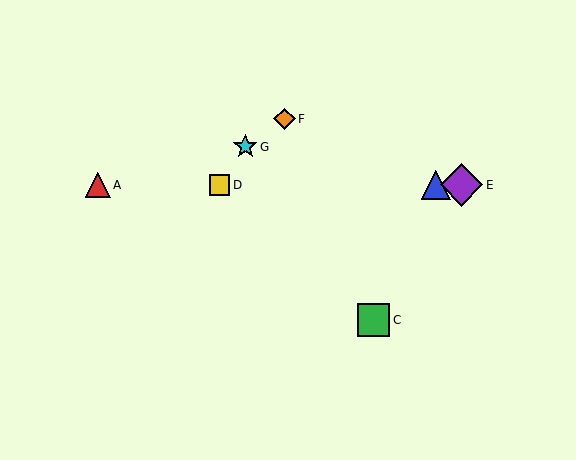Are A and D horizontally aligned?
Yes, both are at y≈185.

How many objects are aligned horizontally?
4 objects (A, B, D, E) are aligned horizontally.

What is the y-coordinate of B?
Object B is at y≈185.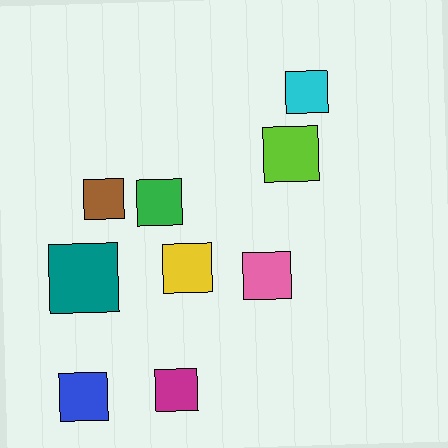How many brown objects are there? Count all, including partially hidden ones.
There is 1 brown object.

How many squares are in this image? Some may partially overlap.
There are 9 squares.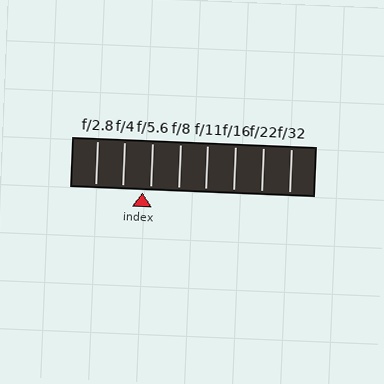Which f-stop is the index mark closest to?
The index mark is closest to f/5.6.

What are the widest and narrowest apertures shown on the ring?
The widest aperture shown is f/2.8 and the narrowest is f/32.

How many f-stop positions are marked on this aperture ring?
There are 8 f-stop positions marked.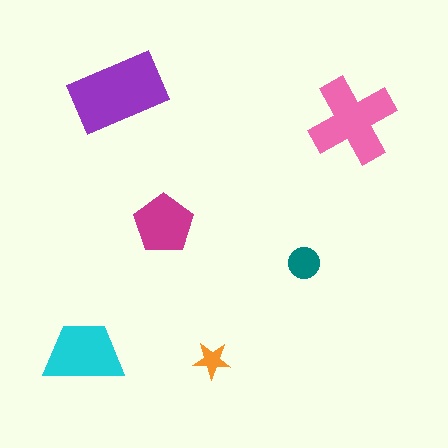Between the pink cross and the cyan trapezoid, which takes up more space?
The pink cross.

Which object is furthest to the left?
The cyan trapezoid is leftmost.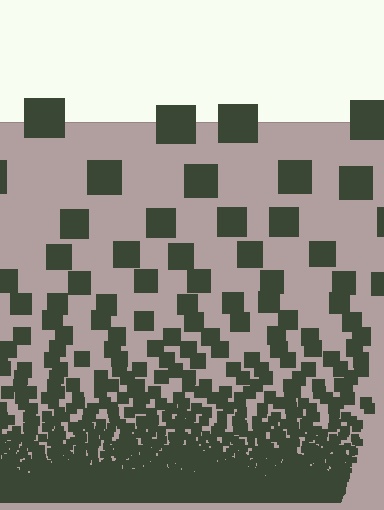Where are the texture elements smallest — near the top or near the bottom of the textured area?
Near the bottom.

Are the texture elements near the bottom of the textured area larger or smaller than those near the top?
Smaller. The gradient is inverted — elements near the bottom are smaller and denser.